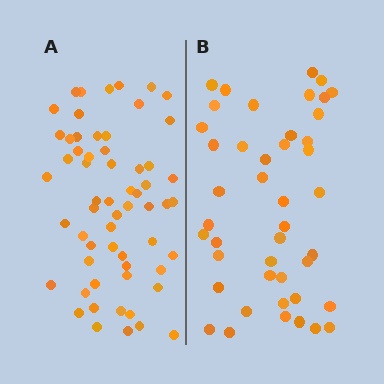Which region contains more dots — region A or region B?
Region A (the left region) has more dots.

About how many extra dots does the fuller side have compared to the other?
Region A has approximately 15 more dots than region B.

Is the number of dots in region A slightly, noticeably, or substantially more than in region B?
Region A has noticeably more, but not dramatically so. The ratio is roughly 1.4 to 1.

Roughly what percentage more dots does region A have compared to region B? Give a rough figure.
About 35% more.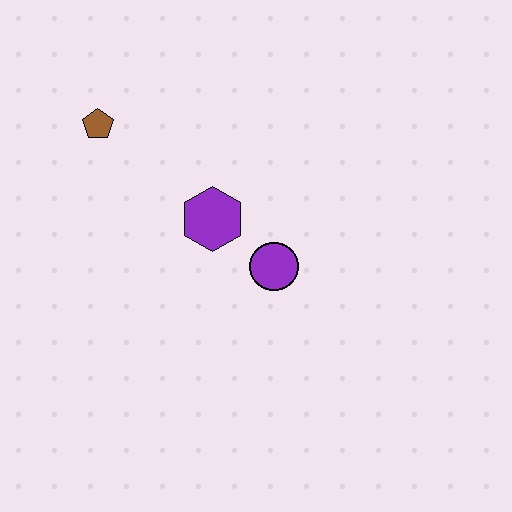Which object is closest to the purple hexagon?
The purple circle is closest to the purple hexagon.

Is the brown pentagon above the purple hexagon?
Yes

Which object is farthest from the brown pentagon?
The purple circle is farthest from the brown pentagon.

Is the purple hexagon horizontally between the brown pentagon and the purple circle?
Yes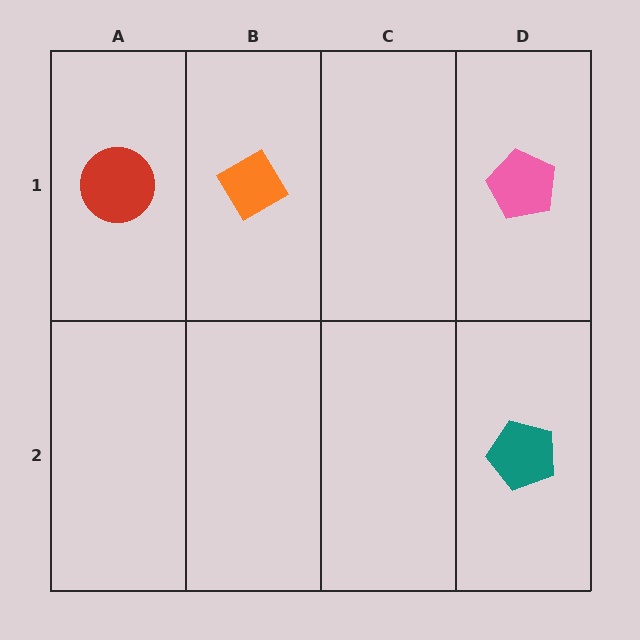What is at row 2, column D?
A teal pentagon.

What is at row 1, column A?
A red circle.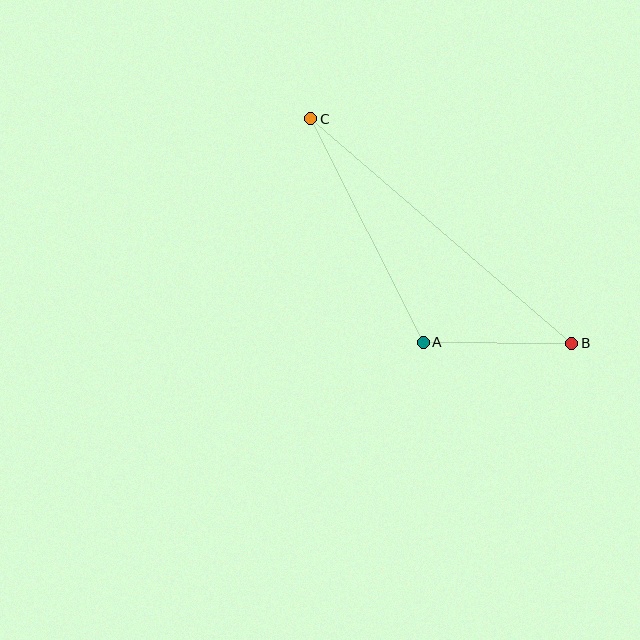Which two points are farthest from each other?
Points B and C are farthest from each other.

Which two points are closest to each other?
Points A and B are closest to each other.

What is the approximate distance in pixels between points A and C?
The distance between A and C is approximately 250 pixels.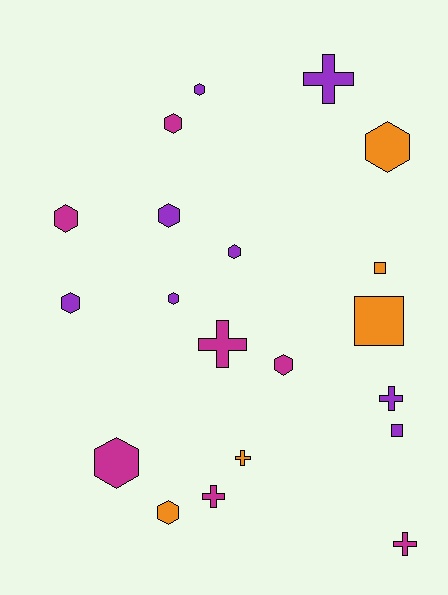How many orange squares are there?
There are 2 orange squares.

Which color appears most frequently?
Purple, with 8 objects.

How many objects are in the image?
There are 20 objects.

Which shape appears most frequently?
Hexagon, with 11 objects.